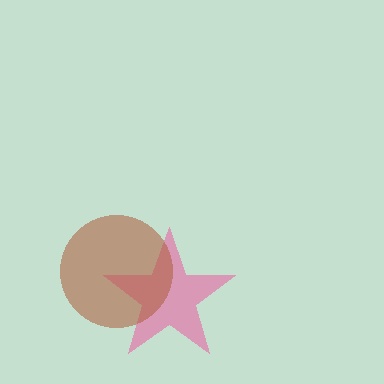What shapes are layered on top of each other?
The layered shapes are: a pink star, a brown circle.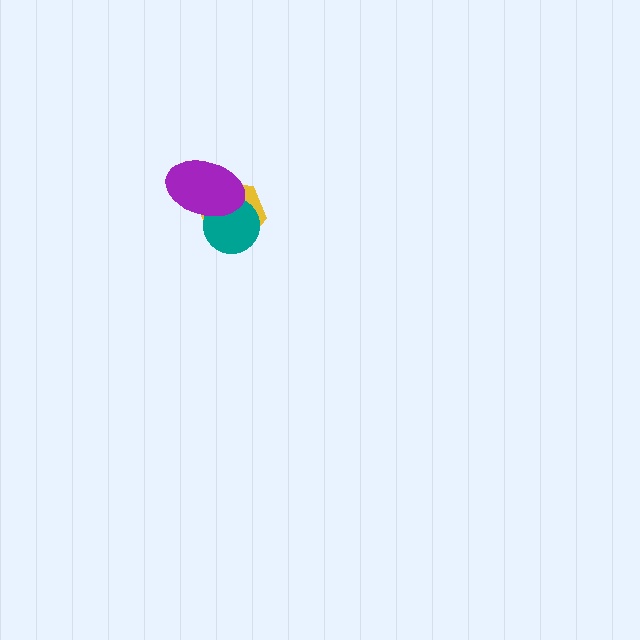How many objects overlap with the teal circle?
2 objects overlap with the teal circle.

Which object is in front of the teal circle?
The purple ellipse is in front of the teal circle.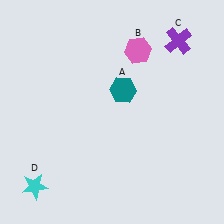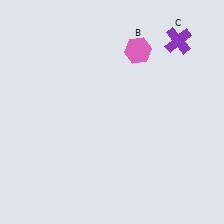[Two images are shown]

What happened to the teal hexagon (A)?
The teal hexagon (A) was removed in Image 2. It was in the top-right area of Image 1.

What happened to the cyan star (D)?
The cyan star (D) was removed in Image 2. It was in the bottom-left area of Image 1.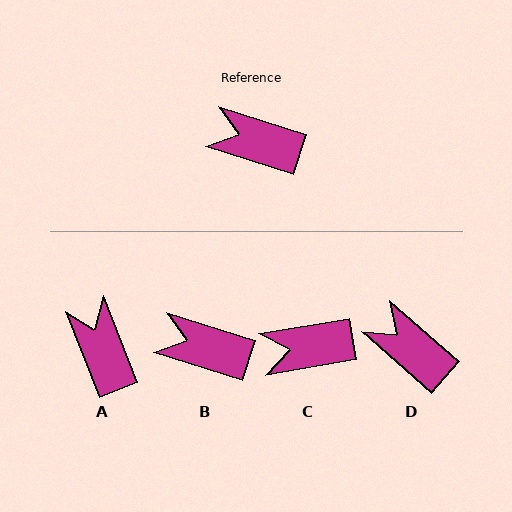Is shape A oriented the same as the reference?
No, it is off by about 51 degrees.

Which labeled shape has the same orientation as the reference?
B.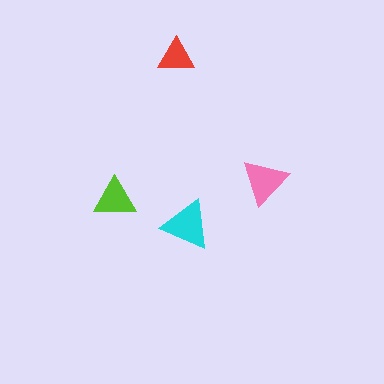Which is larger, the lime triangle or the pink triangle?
The pink one.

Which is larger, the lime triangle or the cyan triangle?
The cyan one.